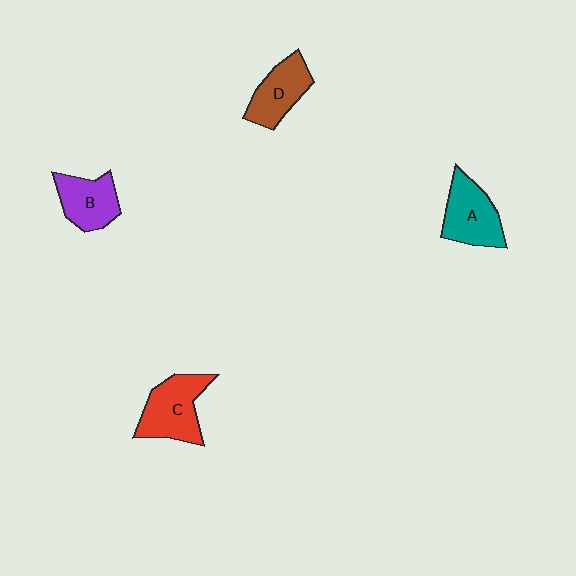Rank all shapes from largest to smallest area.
From largest to smallest: C (red), A (teal), D (brown), B (purple).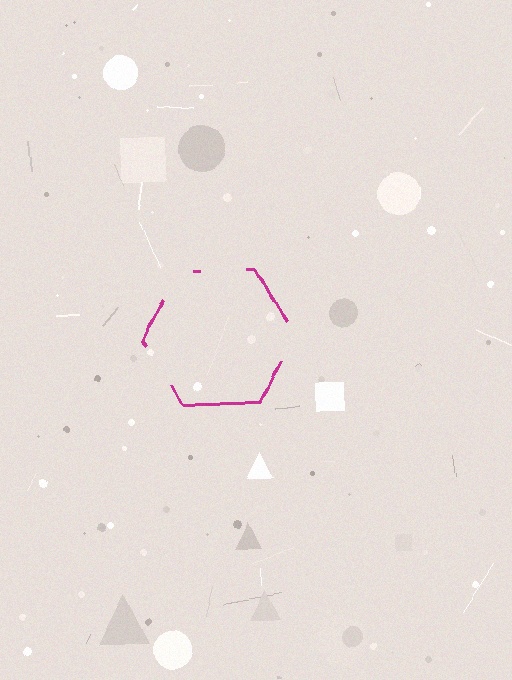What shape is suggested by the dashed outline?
The dashed outline suggests a hexagon.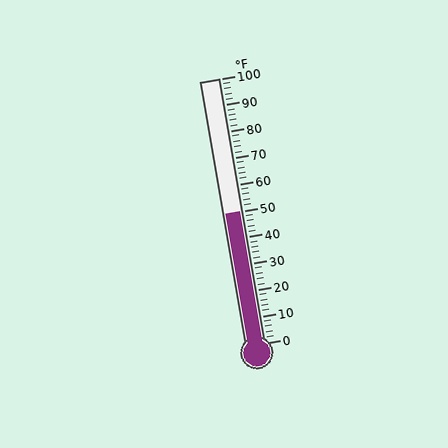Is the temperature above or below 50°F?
The temperature is at 50°F.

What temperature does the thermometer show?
The thermometer shows approximately 50°F.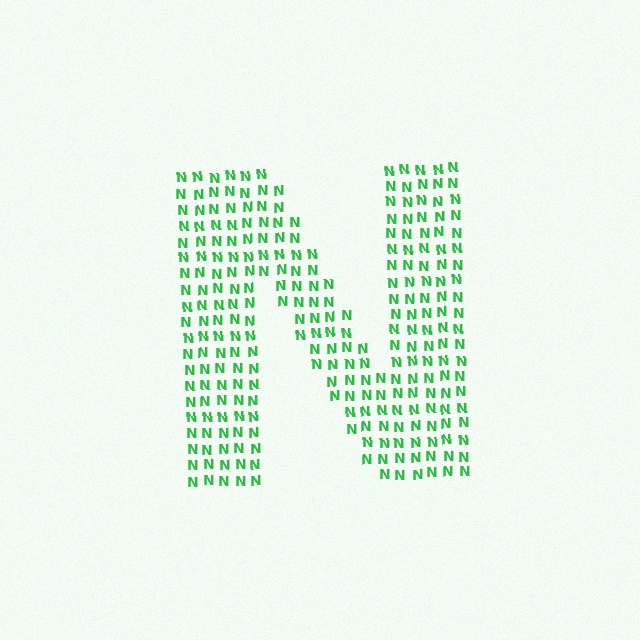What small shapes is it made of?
It is made of small letter N's.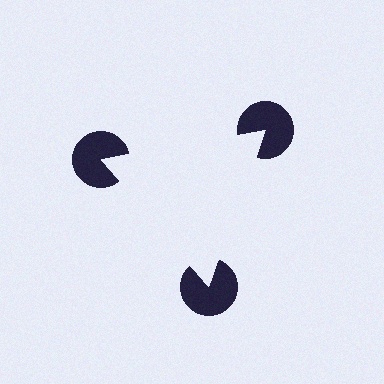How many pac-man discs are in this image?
There are 3 — one at each vertex of the illusory triangle.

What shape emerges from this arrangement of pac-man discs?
An illusory triangle — its edges are inferred from the aligned wedge cuts in the pac-man discs, not physically drawn.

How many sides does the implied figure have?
3 sides.